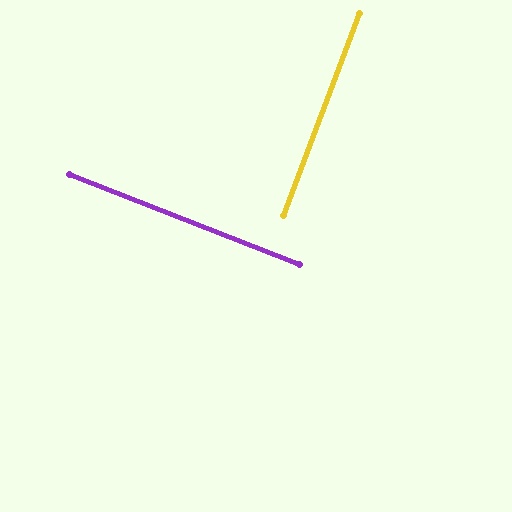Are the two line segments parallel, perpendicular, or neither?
Perpendicular — they meet at approximately 89°.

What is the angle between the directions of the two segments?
Approximately 89 degrees.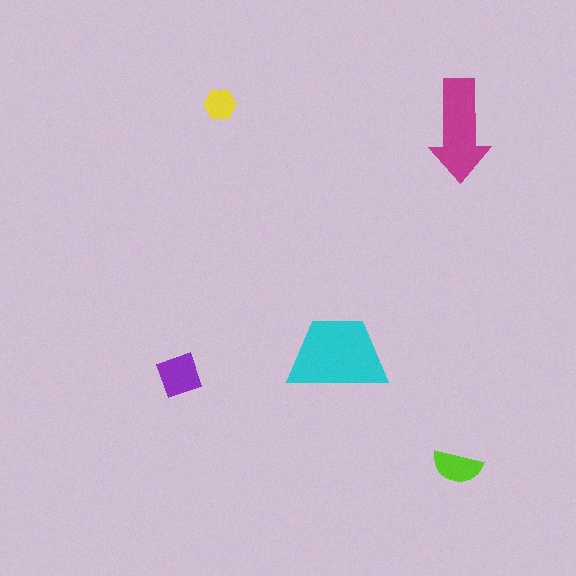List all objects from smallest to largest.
The yellow hexagon, the lime semicircle, the purple square, the magenta arrow, the cyan trapezoid.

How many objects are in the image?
There are 5 objects in the image.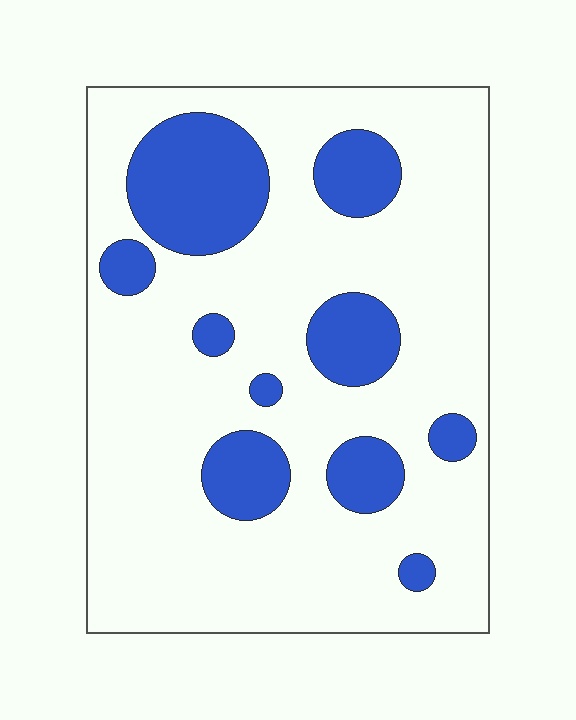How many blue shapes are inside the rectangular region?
10.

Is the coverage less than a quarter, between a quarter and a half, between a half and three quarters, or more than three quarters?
Less than a quarter.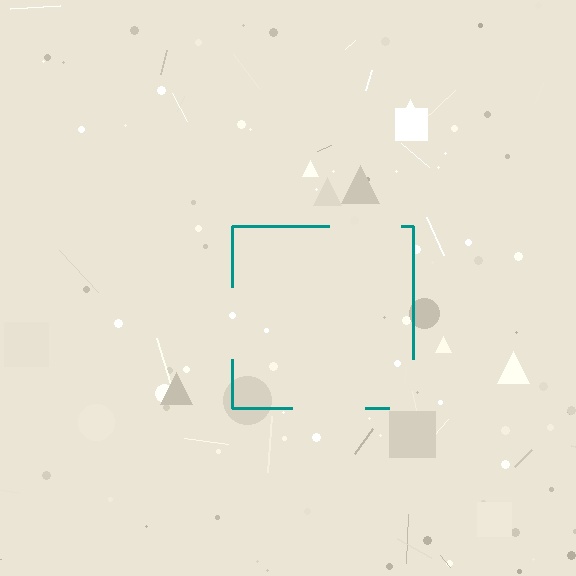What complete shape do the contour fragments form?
The contour fragments form a square.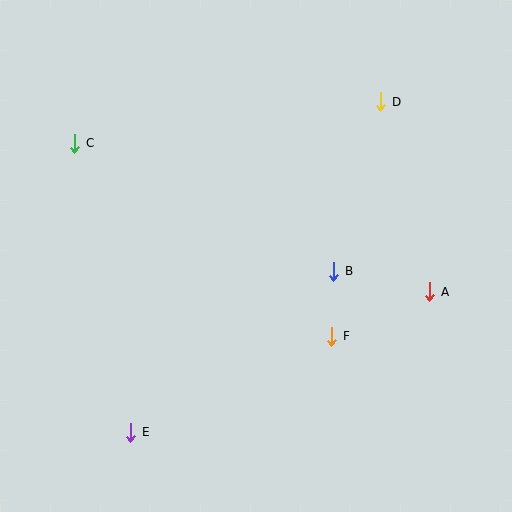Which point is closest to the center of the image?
Point B at (334, 271) is closest to the center.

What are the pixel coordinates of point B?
Point B is at (334, 271).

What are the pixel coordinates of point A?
Point A is at (430, 292).